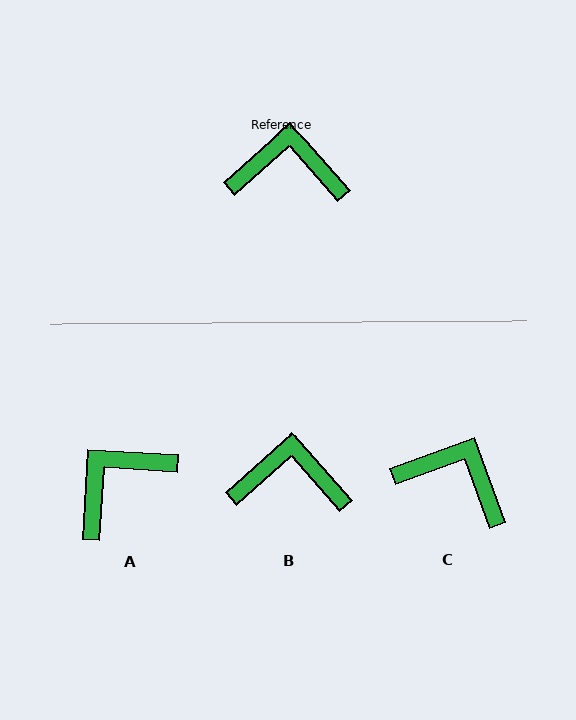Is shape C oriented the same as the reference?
No, it is off by about 22 degrees.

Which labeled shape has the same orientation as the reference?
B.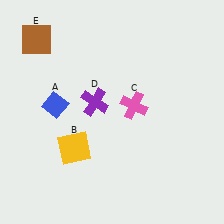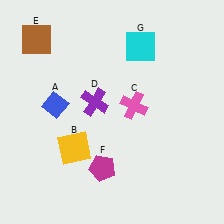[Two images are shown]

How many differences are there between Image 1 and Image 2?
There are 2 differences between the two images.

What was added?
A magenta pentagon (F), a cyan square (G) were added in Image 2.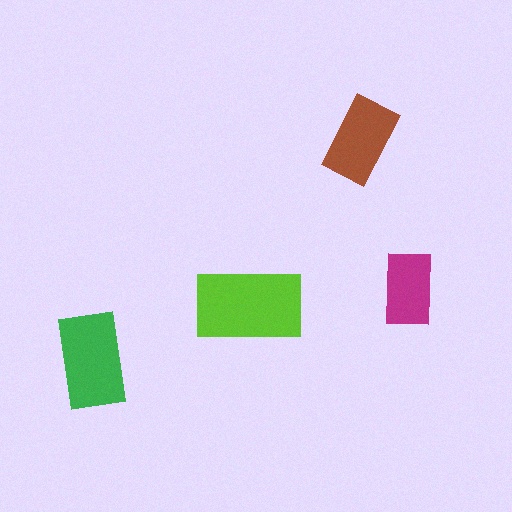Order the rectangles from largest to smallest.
the lime one, the green one, the brown one, the magenta one.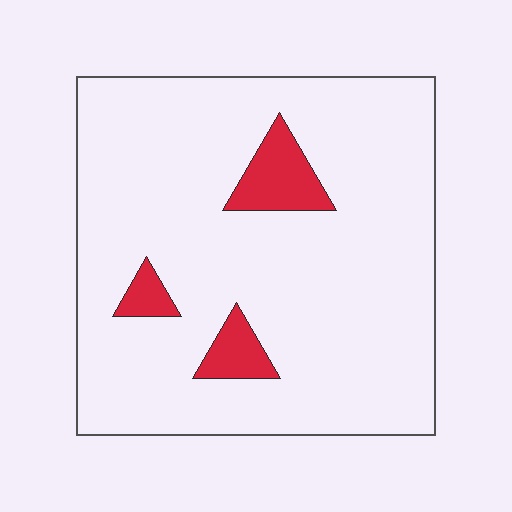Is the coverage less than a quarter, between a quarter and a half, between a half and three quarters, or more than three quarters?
Less than a quarter.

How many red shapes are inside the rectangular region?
3.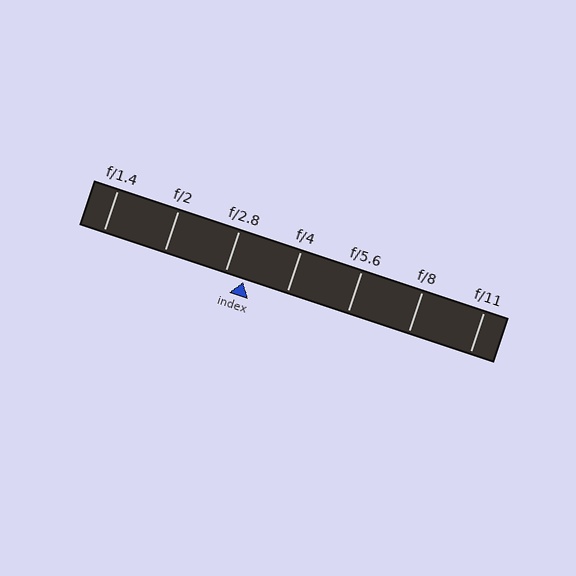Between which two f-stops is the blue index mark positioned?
The index mark is between f/2.8 and f/4.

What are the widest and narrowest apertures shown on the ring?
The widest aperture shown is f/1.4 and the narrowest is f/11.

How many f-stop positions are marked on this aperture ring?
There are 7 f-stop positions marked.